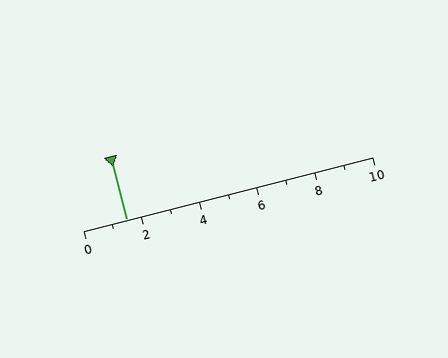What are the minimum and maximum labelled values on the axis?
The axis runs from 0 to 10.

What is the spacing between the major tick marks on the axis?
The major ticks are spaced 2 apart.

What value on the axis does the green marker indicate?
The marker indicates approximately 1.5.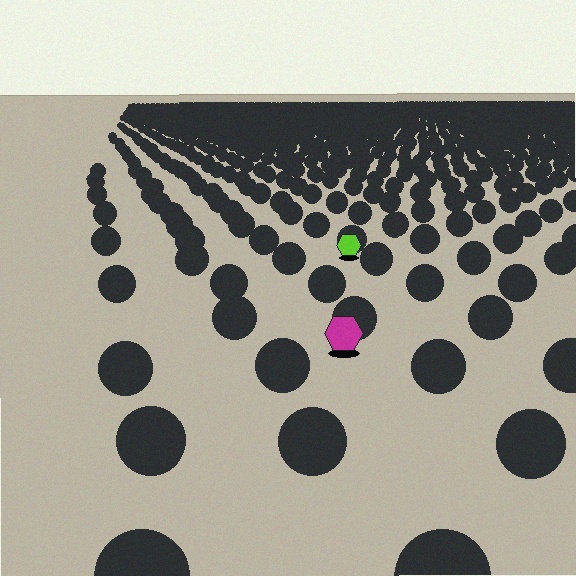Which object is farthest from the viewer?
The lime hexagon is farthest from the viewer. It appears smaller and the ground texture around it is denser.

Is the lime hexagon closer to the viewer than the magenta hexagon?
No. The magenta hexagon is closer — you can tell from the texture gradient: the ground texture is coarser near it.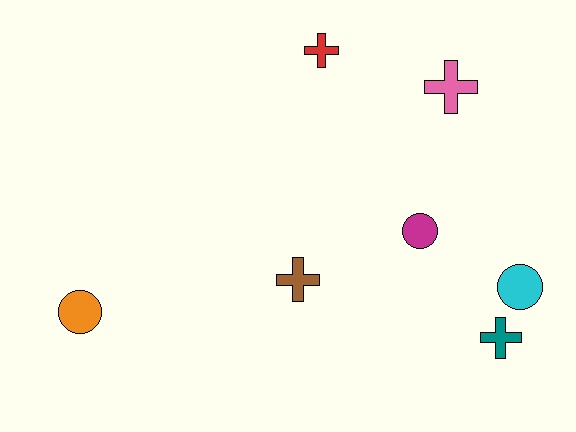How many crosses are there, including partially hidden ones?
There are 4 crosses.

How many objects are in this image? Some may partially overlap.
There are 7 objects.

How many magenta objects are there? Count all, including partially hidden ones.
There is 1 magenta object.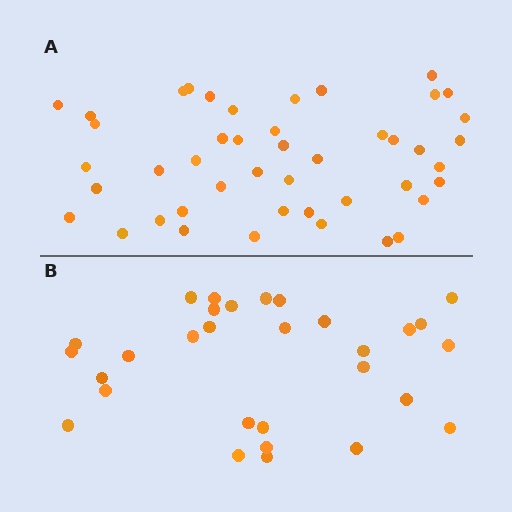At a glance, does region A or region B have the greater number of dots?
Region A (the top region) has more dots.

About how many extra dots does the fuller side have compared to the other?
Region A has approximately 15 more dots than region B.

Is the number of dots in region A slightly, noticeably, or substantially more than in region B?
Region A has substantially more. The ratio is roughly 1.5 to 1.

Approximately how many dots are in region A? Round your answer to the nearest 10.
About 40 dots. (The exact count is 45, which rounds to 40.)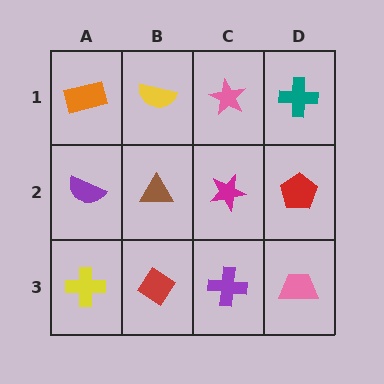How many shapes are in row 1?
4 shapes.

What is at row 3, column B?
A red diamond.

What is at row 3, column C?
A purple cross.